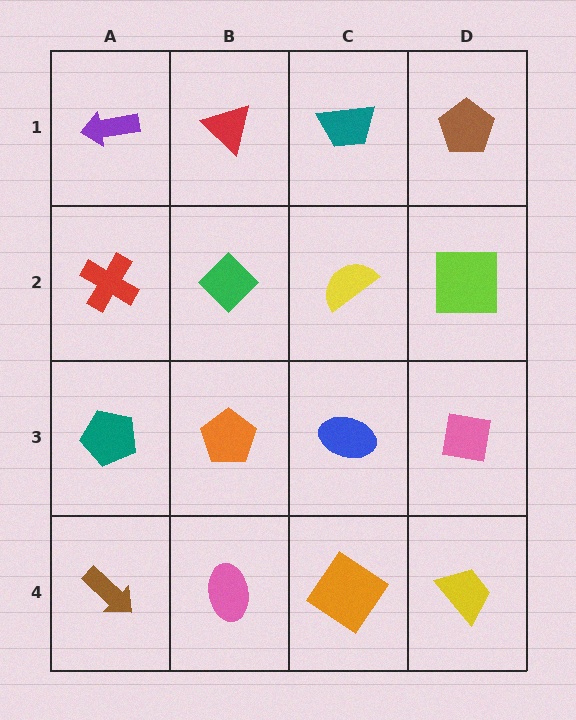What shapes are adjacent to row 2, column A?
A purple arrow (row 1, column A), a teal pentagon (row 3, column A), a green diamond (row 2, column B).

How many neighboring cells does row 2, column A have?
3.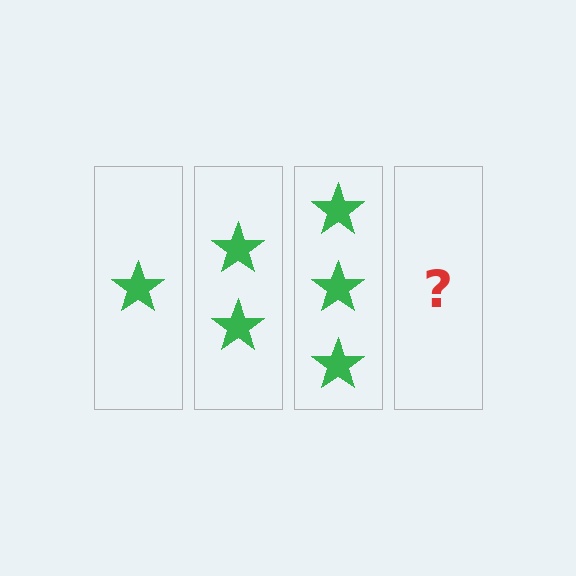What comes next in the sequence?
The next element should be 4 stars.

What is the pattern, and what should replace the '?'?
The pattern is that each step adds one more star. The '?' should be 4 stars.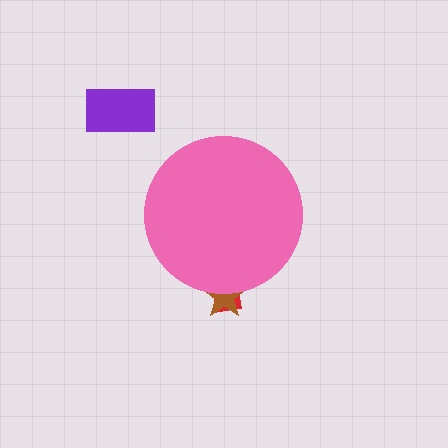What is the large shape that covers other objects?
A pink circle.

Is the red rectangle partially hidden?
Yes, the red rectangle is partially hidden behind the pink circle.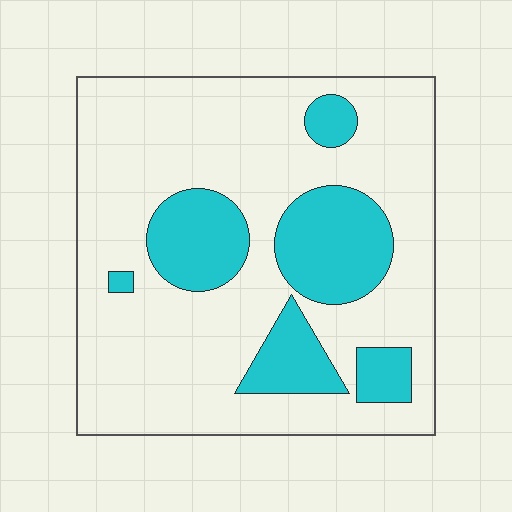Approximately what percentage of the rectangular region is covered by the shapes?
Approximately 25%.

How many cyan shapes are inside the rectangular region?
6.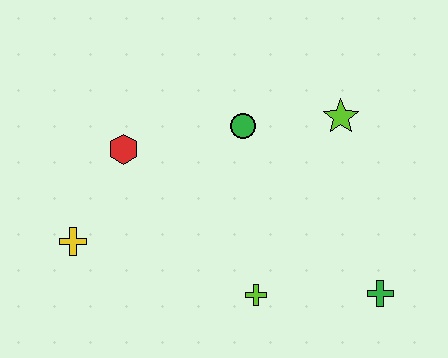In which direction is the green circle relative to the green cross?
The green circle is above the green cross.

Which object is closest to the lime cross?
The green cross is closest to the lime cross.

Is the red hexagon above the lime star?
No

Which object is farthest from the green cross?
The yellow cross is farthest from the green cross.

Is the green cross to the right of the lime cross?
Yes